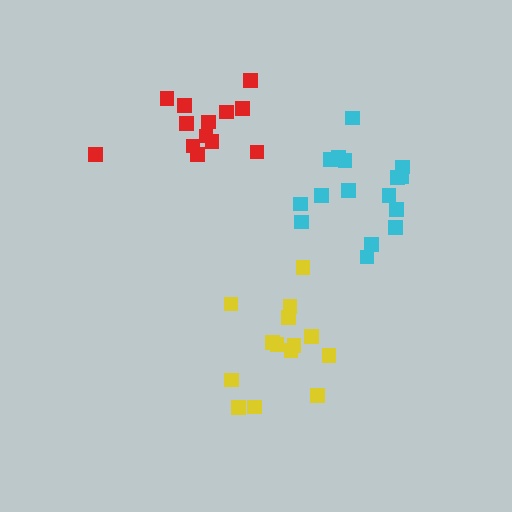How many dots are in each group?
Group 1: 14 dots, Group 2: 16 dots, Group 3: 13 dots (43 total).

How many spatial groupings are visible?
There are 3 spatial groupings.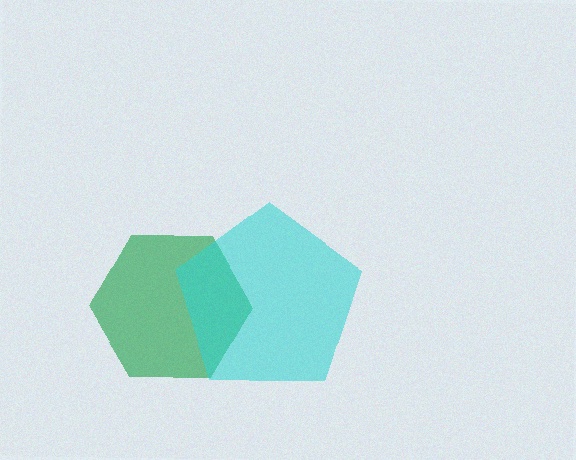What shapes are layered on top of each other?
The layered shapes are: a green hexagon, a cyan pentagon.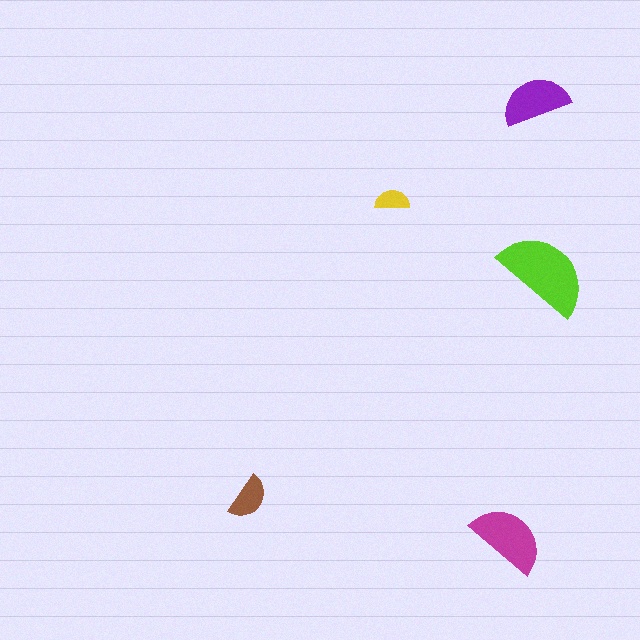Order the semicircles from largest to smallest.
the lime one, the magenta one, the purple one, the brown one, the yellow one.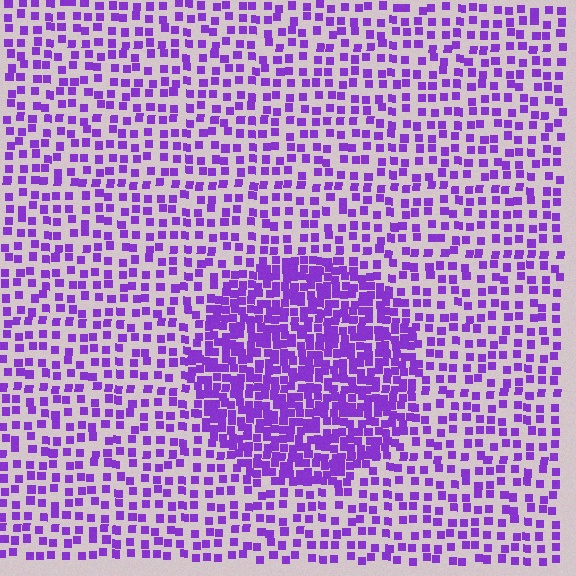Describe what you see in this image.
The image contains small purple elements arranged at two different densities. A circle-shaped region is visible where the elements are more densely packed than the surrounding area.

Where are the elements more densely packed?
The elements are more densely packed inside the circle boundary.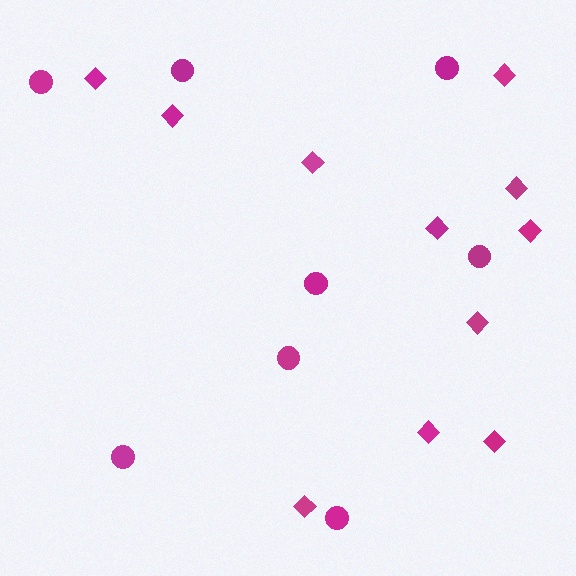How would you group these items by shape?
There are 2 groups: one group of circles (8) and one group of diamonds (11).